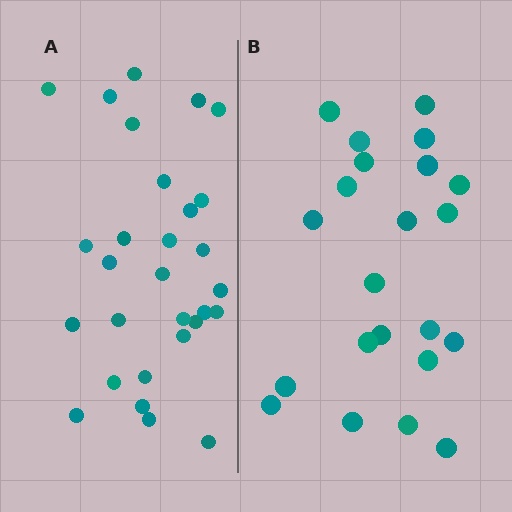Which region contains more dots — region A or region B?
Region A (the left region) has more dots.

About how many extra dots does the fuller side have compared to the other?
Region A has roughly 8 or so more dots than region B.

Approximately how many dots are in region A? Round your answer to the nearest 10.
About 30 dots. (The exact count is 29, which rounds to 30.)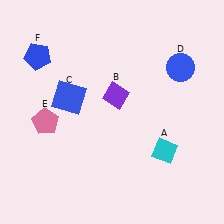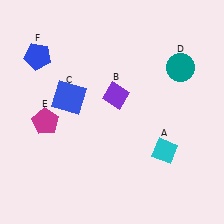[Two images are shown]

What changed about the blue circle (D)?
In Image 1, D is blue. In Image 2, it changed to teal.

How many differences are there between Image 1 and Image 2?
There are 2 differences between the two images.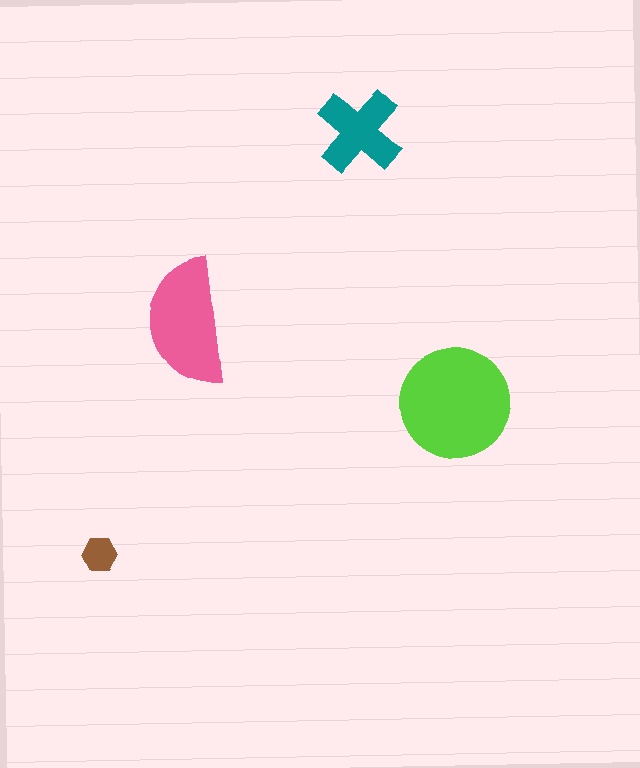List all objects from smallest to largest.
The brown hexagon, the teal cross, the pink semicircle, the lime circle.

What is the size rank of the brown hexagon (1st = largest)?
4th.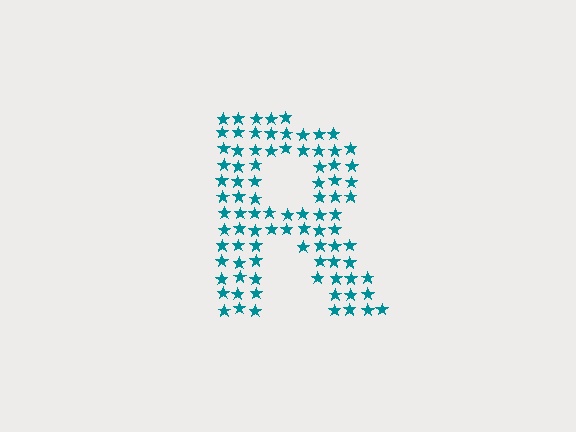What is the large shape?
The large shape is the letter R.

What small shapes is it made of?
It is made of small stars.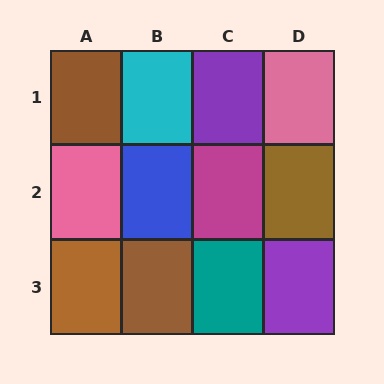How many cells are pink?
2 cells are pink.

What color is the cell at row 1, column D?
Pink.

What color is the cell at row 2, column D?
Brown.